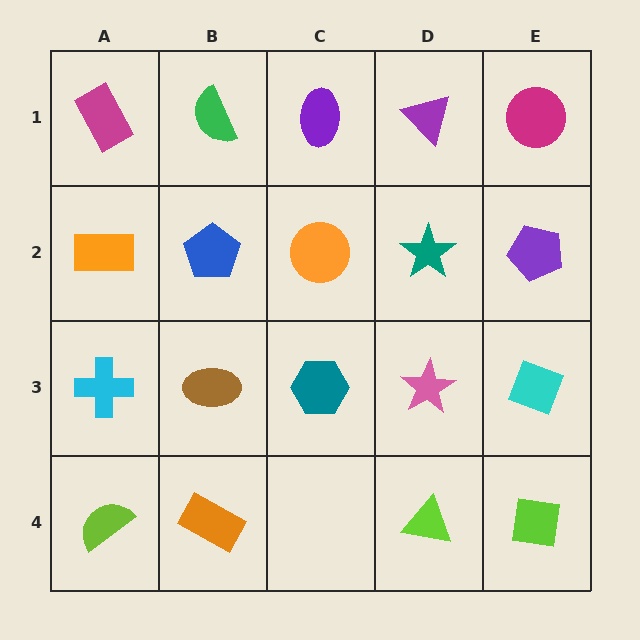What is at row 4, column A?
A lime semicircle.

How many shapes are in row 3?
5 shapes.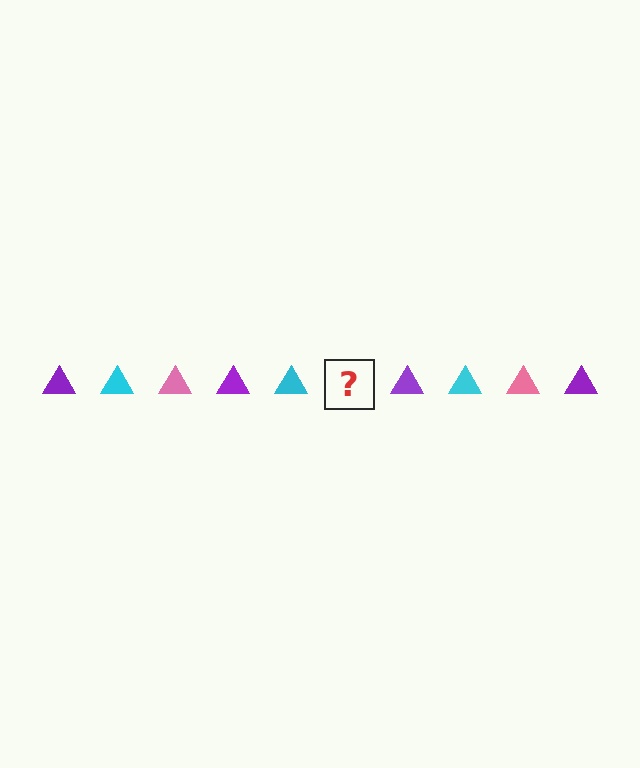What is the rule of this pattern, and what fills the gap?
The rule is that the pattern cycles through purple, cyan, pink triangles. The gap should be filled with a pink triangle.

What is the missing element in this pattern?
The missing element is a pink triangle.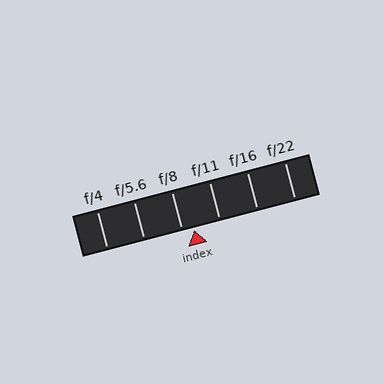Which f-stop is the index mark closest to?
The index mark is closest to f/8.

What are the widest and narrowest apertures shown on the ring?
The widest aperture shown is f/4 and the narrowest is f/22.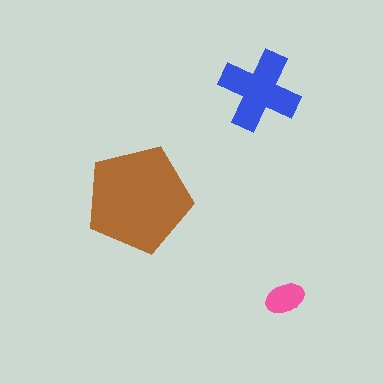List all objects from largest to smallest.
The brown pentagon, the blue cross, the pink ellipse.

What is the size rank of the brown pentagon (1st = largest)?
1st.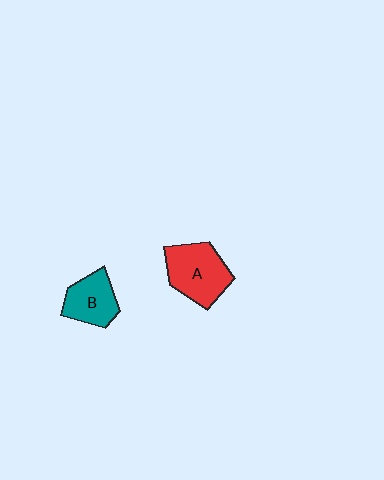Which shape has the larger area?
Shape A (red).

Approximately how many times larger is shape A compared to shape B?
Approximately 1.4 times.